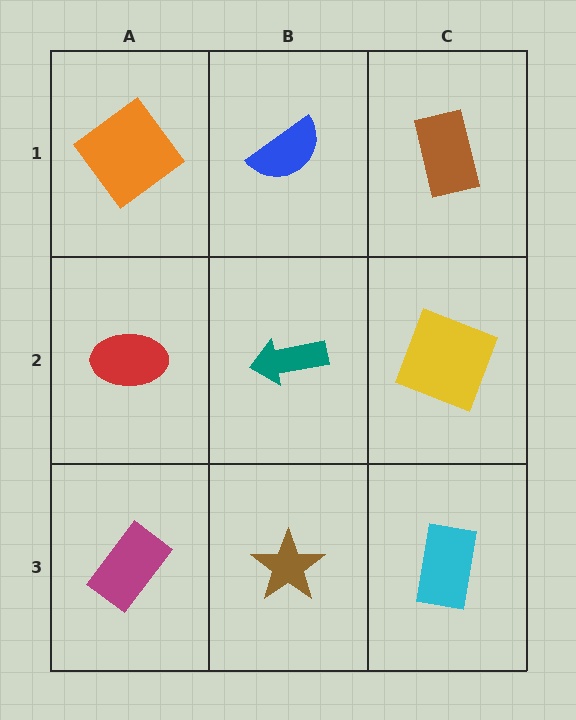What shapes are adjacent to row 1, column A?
A red ellipse (row 2, column A), a blue semicircle (row 1, column B).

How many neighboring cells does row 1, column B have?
3.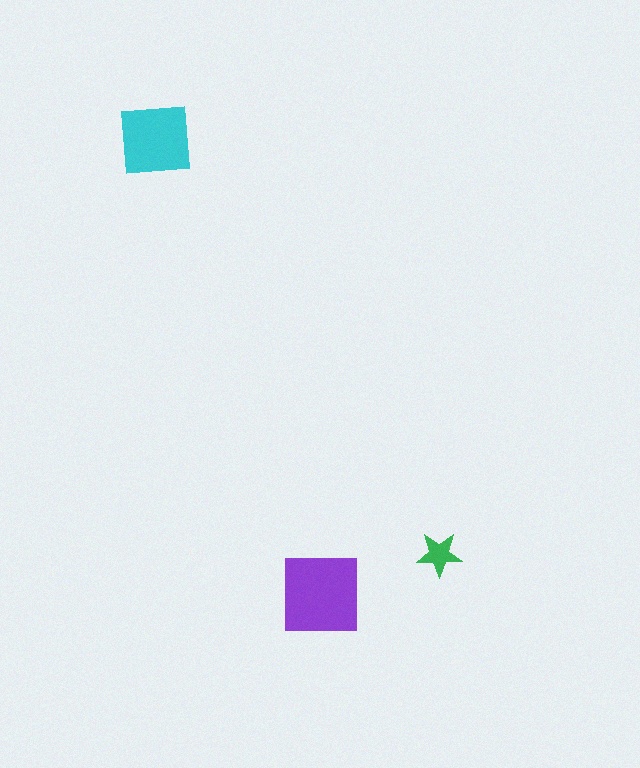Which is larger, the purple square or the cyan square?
The purple square.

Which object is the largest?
The purple square.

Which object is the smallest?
The green star.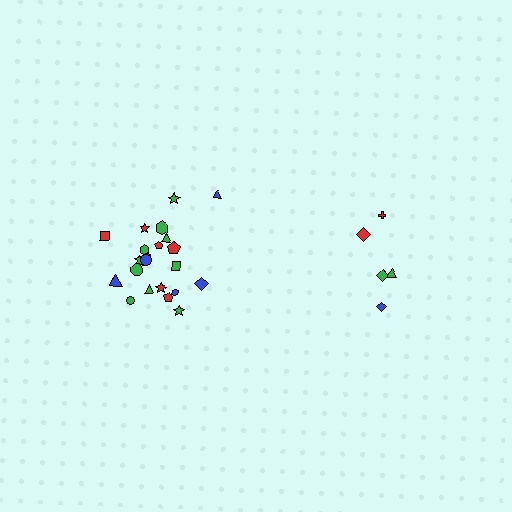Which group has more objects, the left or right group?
The left group.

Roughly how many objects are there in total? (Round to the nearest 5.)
Roughly 25 objects in total.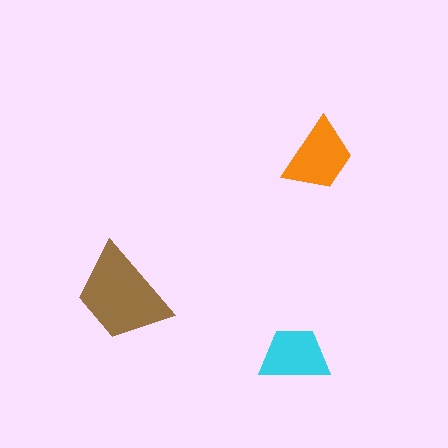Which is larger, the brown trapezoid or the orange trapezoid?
The brown one.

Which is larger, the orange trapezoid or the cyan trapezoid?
The orange one.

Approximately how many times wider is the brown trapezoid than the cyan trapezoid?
About 1.5 times wider.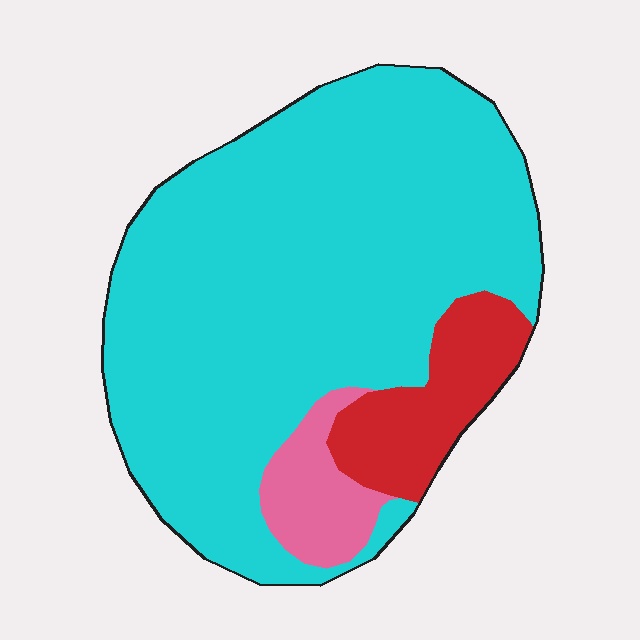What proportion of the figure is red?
Red takes up about one eighth (1/8) of the figure.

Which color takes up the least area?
Pink, at roughly 10%.